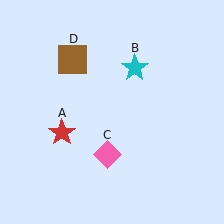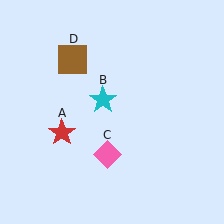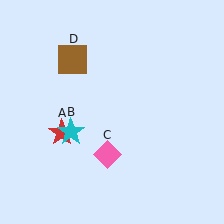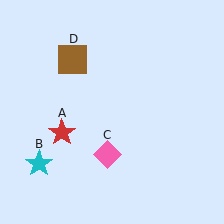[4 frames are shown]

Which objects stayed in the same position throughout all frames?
Red star (object A) and pink diamond (object C) and brown square (object D) remained stationary.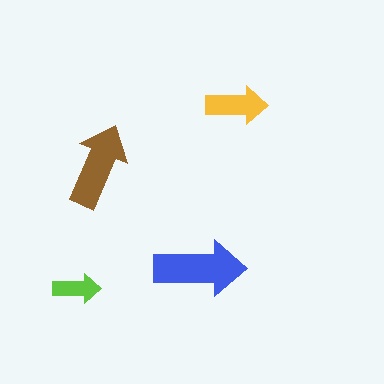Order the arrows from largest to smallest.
the blue one, the brown one, the yellow one, the lime one.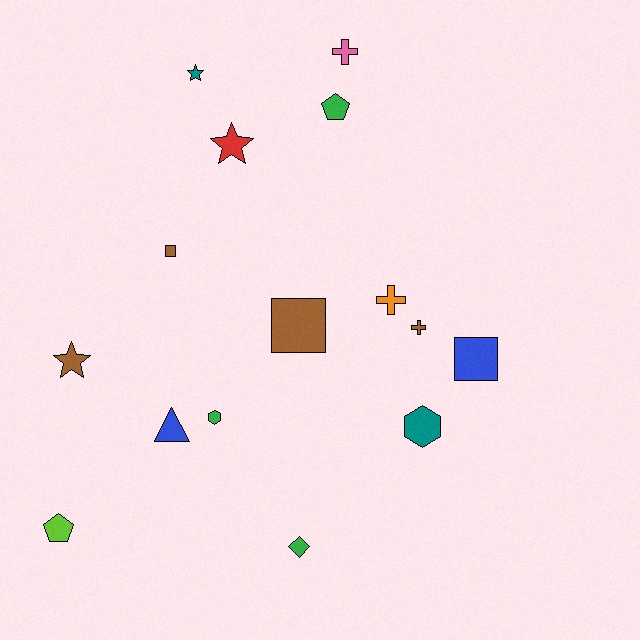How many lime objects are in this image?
There is 1 lime object.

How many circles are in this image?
There are no circles.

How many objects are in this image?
There are 15 objects.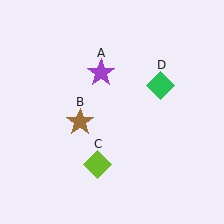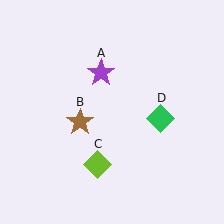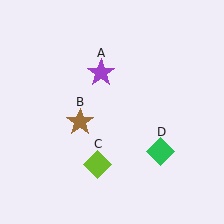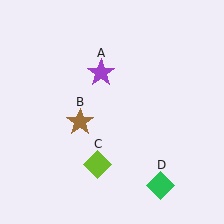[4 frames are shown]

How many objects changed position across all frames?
1 object changed position: green diamond (object D).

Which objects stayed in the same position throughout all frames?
Purple star (object A) and brown star (object B) and lime diamond (object C) remained stationary.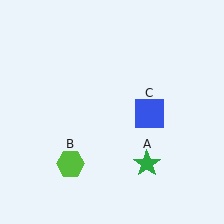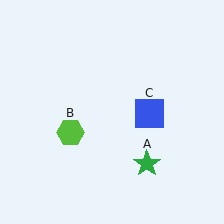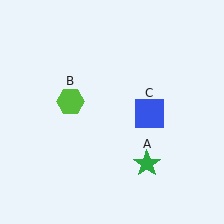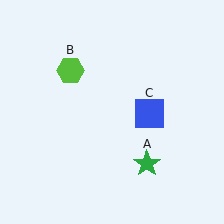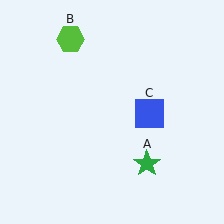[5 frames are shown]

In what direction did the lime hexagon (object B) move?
The lime hexagon (object B) moved up.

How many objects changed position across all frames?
1 object changed position: lime hexagon (object B).